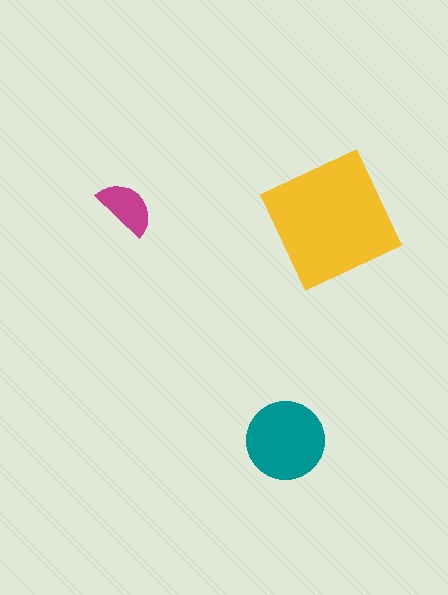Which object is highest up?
The magenta semicircle is topmost.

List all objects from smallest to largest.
The magenta semicircle, the teal circle, the yellow square.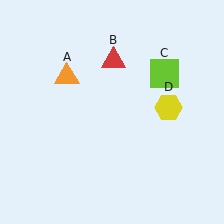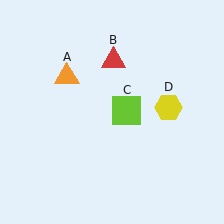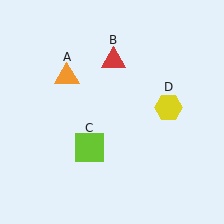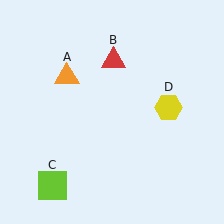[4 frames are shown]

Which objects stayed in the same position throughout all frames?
Orange triangle (object A) and red triangle (object B) and yellow hexagon (object D) remained stationary.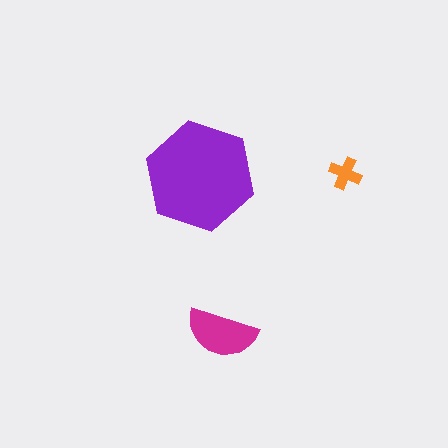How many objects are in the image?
There are 3 objects in the image.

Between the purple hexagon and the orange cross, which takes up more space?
The purple hexagon.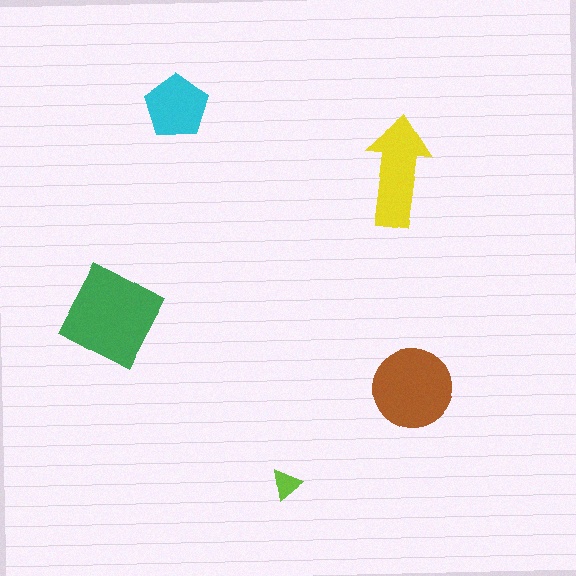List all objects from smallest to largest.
The lime triangle, the cyan pentagon, the yellow arrow, the brown circle, the green square.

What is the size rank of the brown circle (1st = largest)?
2nd.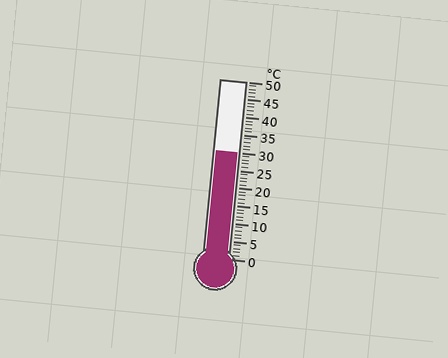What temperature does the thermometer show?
The thermometer shows approximately 30°C.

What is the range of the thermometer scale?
The thermometer scale ranges from 0°C to 50°C.